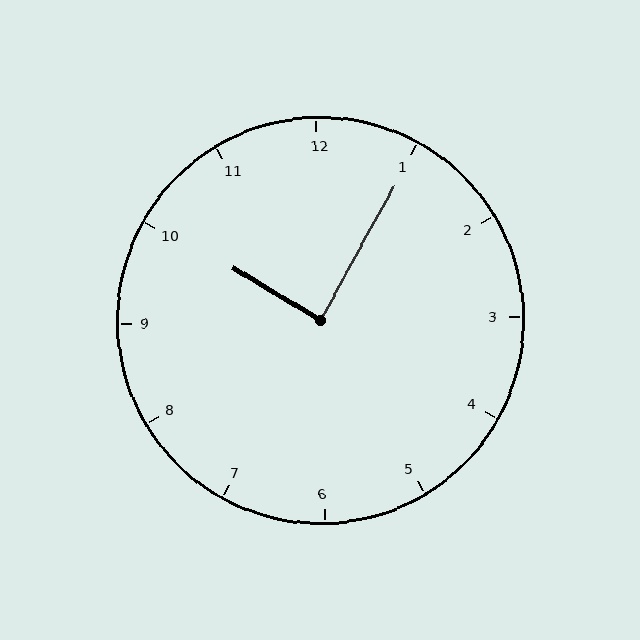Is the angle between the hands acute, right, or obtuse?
It is right.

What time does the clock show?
10:05.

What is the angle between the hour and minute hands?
Approximately 88 degrees.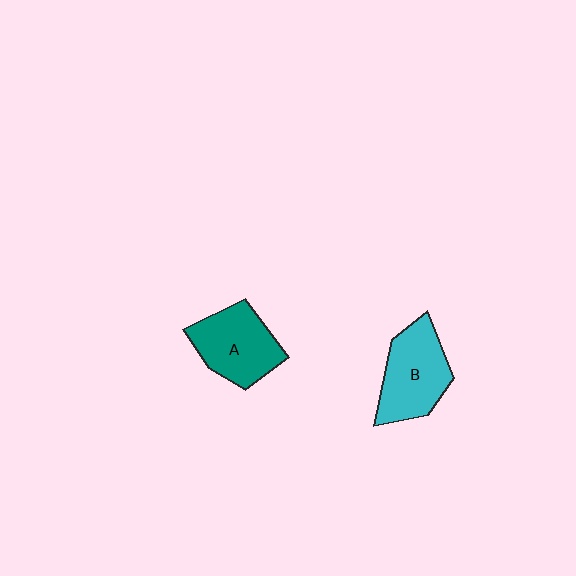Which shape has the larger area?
Shape B (cyan).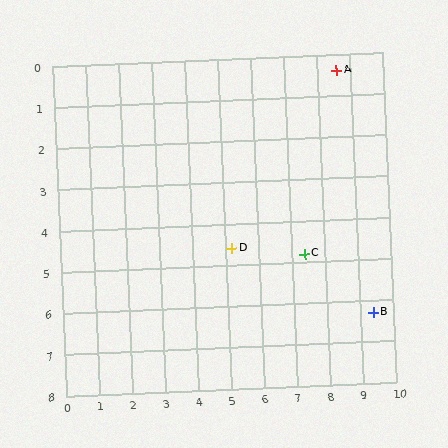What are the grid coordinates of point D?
Point D is at approximately (5.2, 4.6).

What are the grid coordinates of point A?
Point A is at approximately (8.6, 0.4).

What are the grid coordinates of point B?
Point B is at approximately (9.4, 6.3).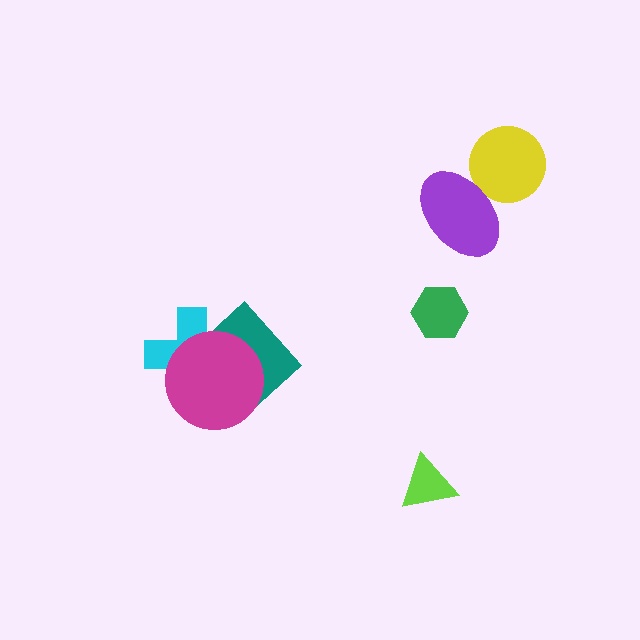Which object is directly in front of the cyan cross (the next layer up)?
The teal diamond is directly in front of the cyan cross.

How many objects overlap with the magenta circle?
2 objects overlap with the magenta circle.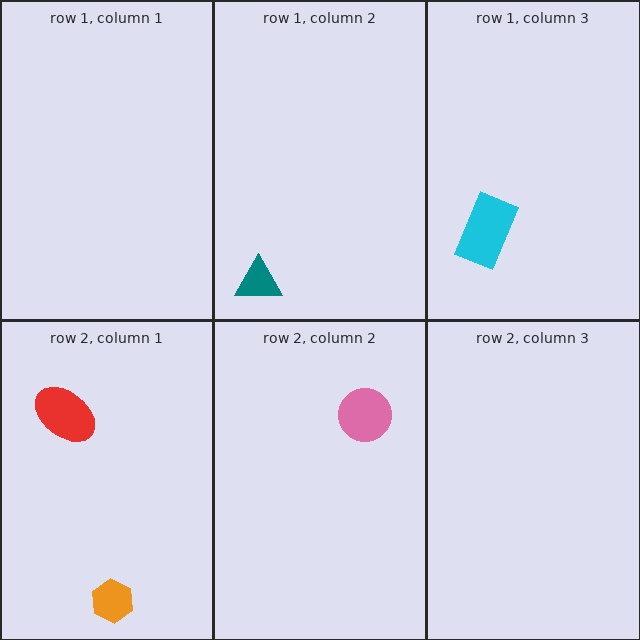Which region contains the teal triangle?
The row 1, column 2 region.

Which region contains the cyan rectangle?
The row 1, column 3 region.